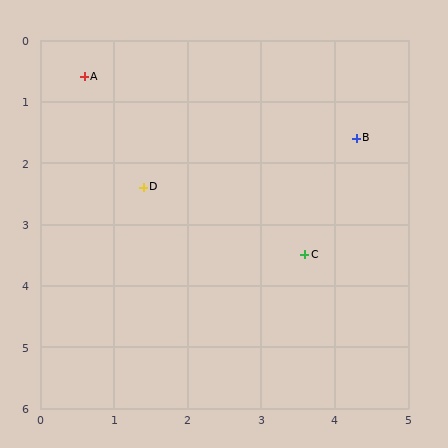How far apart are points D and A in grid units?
Points D and A are about 2.0 grid units apart.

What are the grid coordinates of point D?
Point D is at approximately (1.4, 2.4).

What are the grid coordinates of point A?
Point A is at approximately (0.6, 0.6).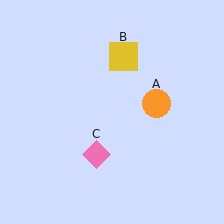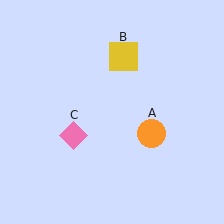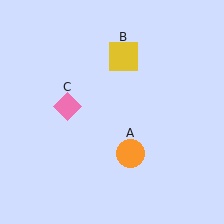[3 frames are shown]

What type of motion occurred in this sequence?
The orange circle (object A), pink diamond (object C) rotated clockwise around the center of the scene.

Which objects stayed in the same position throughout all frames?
Yellow square (object B) remained stationary.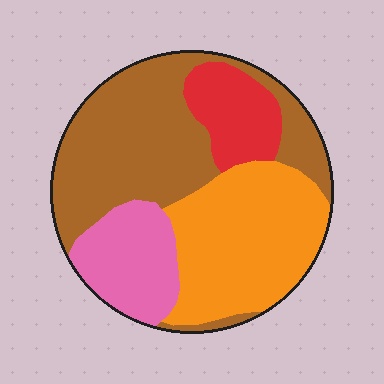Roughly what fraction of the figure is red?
Red covers about 10% of the figure.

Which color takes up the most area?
Brown, at roughly 40%.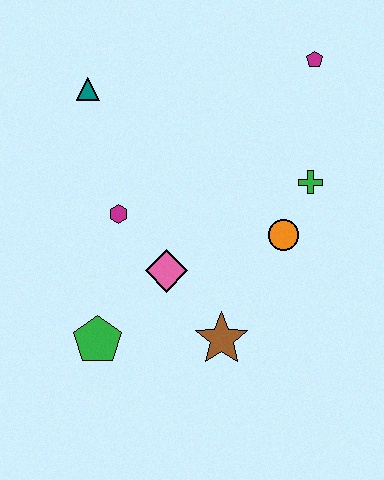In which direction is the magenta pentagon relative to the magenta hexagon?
The magenta pentagon is to the right of the magenta hexagon.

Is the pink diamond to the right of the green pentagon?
Yes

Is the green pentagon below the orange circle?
Yes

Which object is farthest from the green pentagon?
The magenta pentagon is farthest from the green pentagon.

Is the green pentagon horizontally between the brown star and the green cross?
No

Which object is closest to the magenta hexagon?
The pink diamond is closest to the magenta hexagon.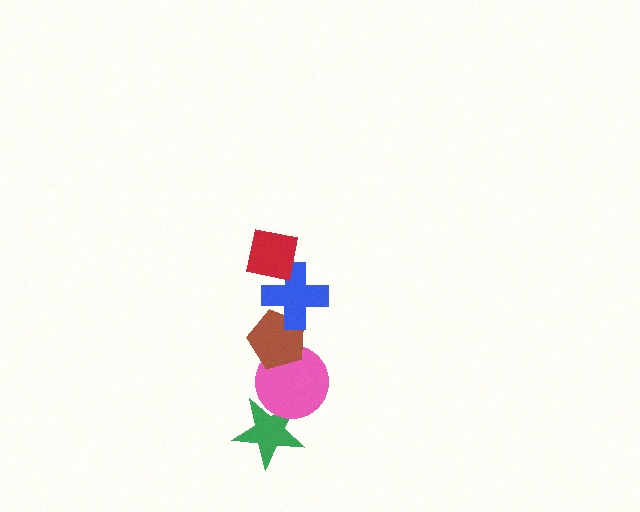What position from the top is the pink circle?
The pink circle is 4th from the top.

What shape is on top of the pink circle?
The brown pentagon is on top of the pink circle.